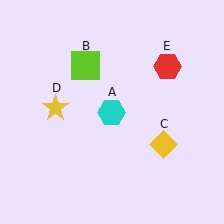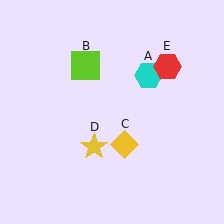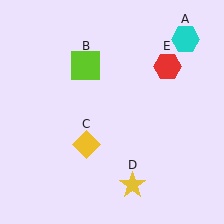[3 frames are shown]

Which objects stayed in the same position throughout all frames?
Lime square (object B) and red hexagon (object E) remained stationary.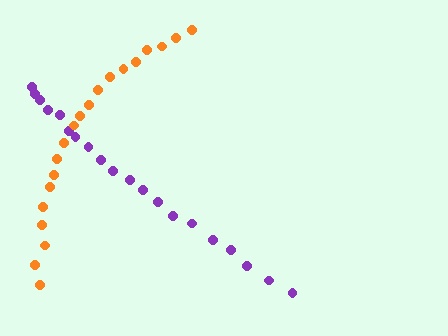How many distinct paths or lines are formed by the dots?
There are 2 distinct paths.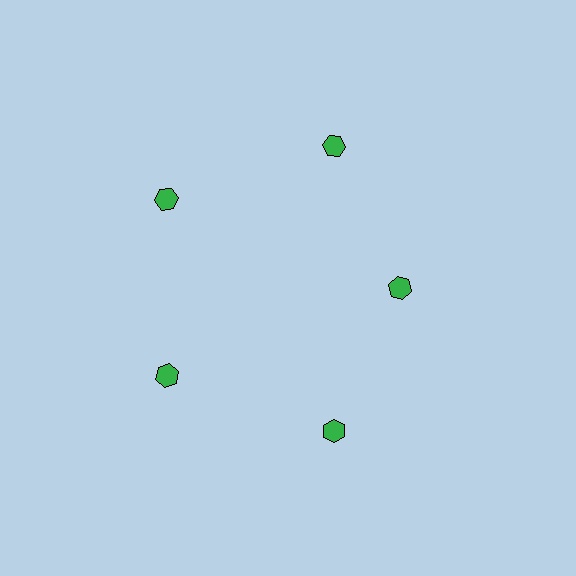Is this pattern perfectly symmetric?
No. The 5 green hexagons are arranged in a ring, but one element near the 3 o'clock position is pulled inward toward the center, breaking the 5-fold rotational symmetry.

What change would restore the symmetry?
The symmetry would be restored by moving it outward, back onto the ring so that all 5 hexagons sit at equal angles and equal distance from the center.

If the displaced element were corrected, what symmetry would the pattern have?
It would have 5-fold rotational symmetry — the pattern would map onto itself every 72 degrees.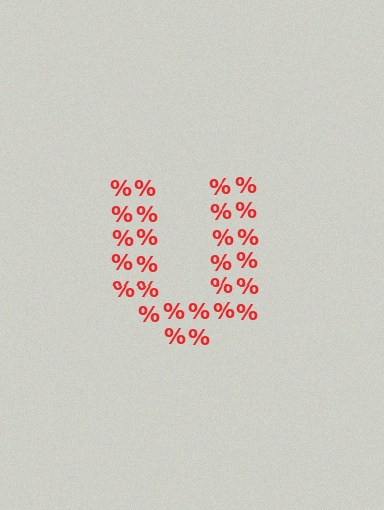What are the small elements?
The small elements are percent signs.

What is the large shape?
The large shape is the letter U.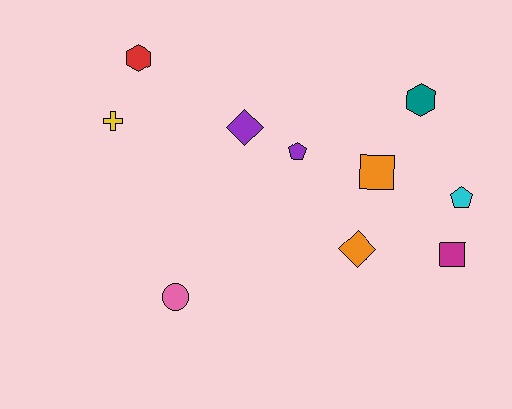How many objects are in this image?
There are 10 objects.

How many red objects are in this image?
There is 1 red object.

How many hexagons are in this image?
There are 2 hexagons.